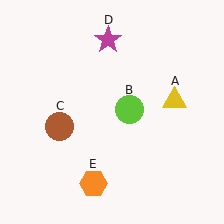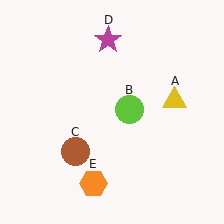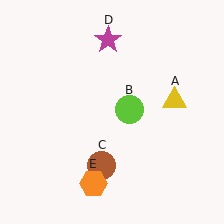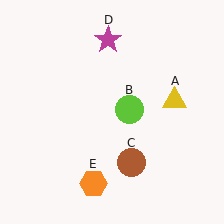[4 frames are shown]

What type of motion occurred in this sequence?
The brown circle (object C) rotated counterclockwise around the center of the scene.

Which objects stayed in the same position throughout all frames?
Yellow triangle (object A) and lime circle (object B) and magenta star (object D) and orange hexagon (object E) remained stationary.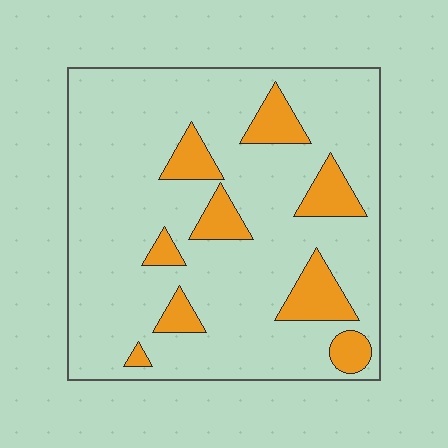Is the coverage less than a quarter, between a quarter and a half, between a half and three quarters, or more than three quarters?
Less than a quarter.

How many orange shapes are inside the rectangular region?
9.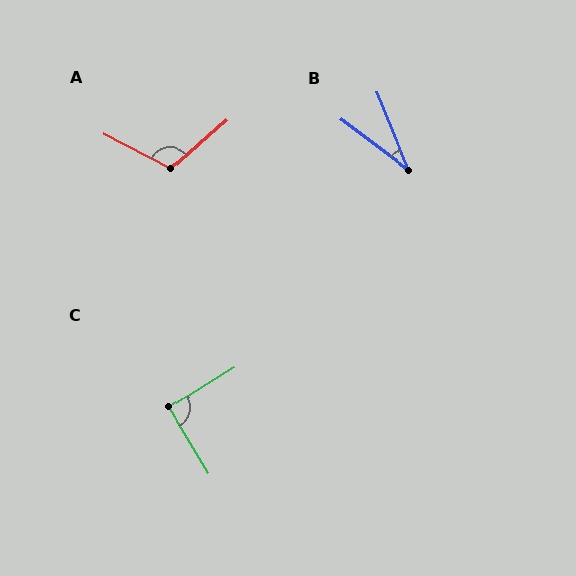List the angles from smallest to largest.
B (31°), C (91°), A (111°).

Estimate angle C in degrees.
Approximately 91 degrees.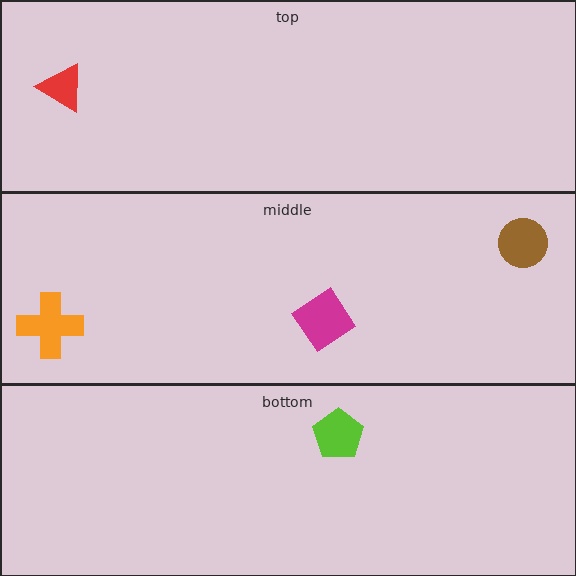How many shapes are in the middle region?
3.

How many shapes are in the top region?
1.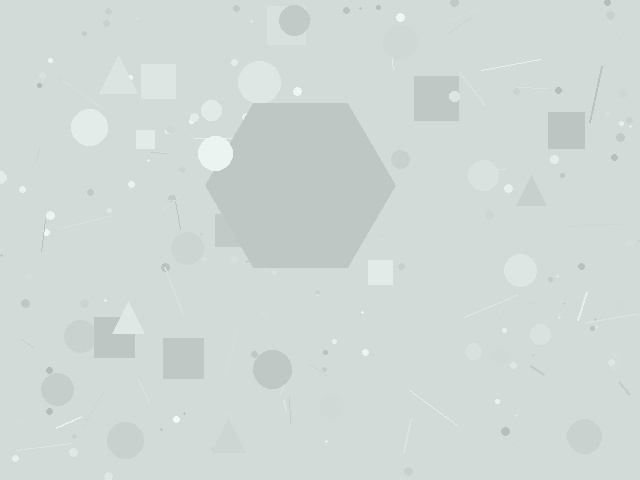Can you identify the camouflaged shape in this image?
The camouflaged shape is a hexagon.